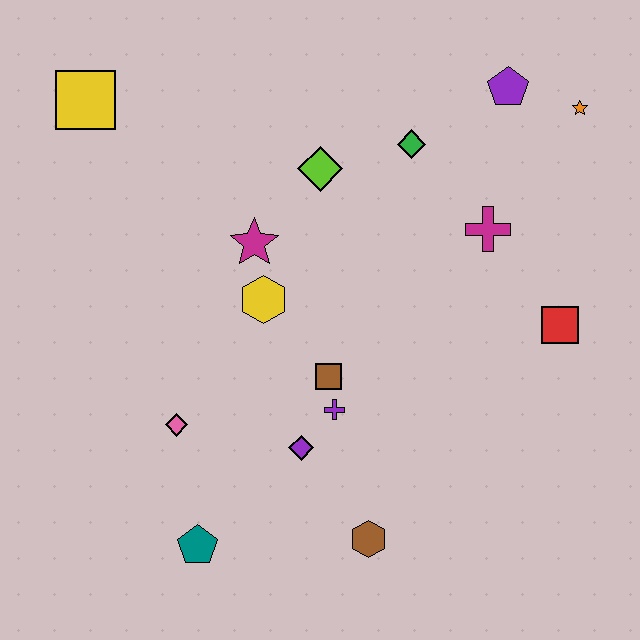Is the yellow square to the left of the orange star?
Yes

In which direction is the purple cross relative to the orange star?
The purple cross is below the orange star.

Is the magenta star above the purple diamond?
Yes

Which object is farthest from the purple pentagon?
The teal pentagon is farthest from the purple pentagon.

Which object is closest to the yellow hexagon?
The magenta star is closest to the yellow hexagon.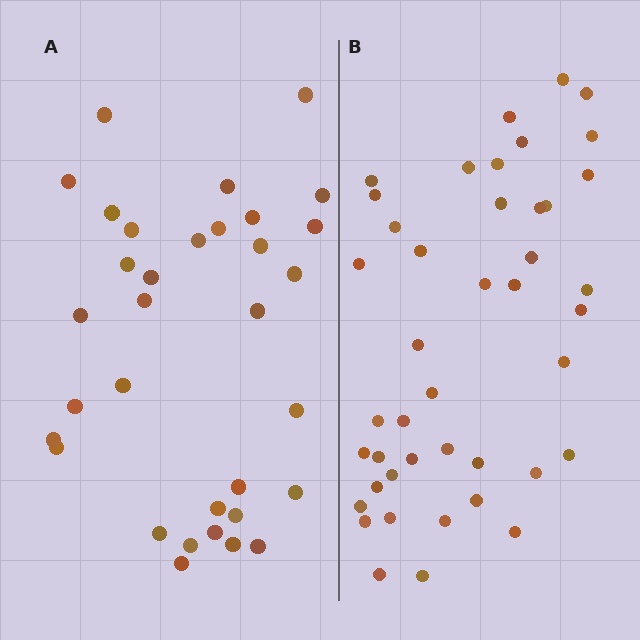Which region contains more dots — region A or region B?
Region B (the right region) has more dots.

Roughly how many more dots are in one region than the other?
Region B has roughly 10 or so more dots than region A.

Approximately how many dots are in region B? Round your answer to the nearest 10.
About 40 dots. (The exact count is 43, which rounds to 40.)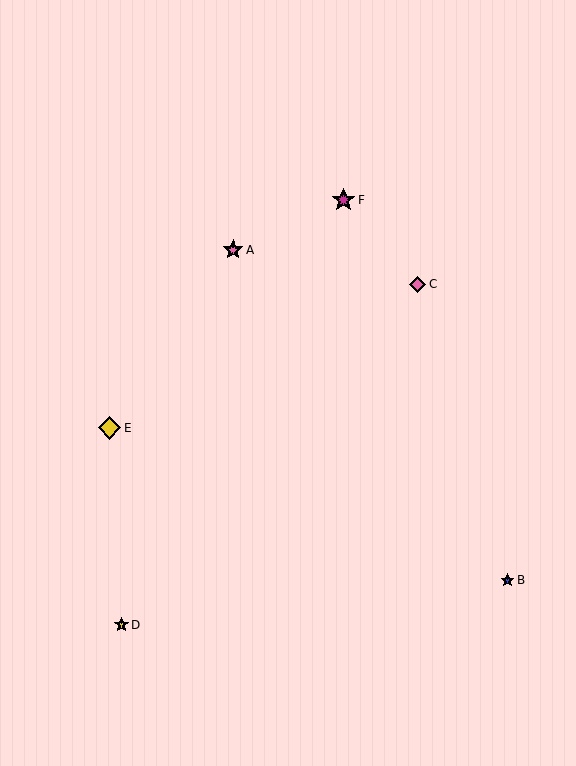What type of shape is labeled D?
Shape D is a yellow star.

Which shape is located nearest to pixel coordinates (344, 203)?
The magenta star (labeled F) at (343, 200) is nearest to that location.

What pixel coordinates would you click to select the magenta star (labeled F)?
Click at (343, 200) to select the magenta star F.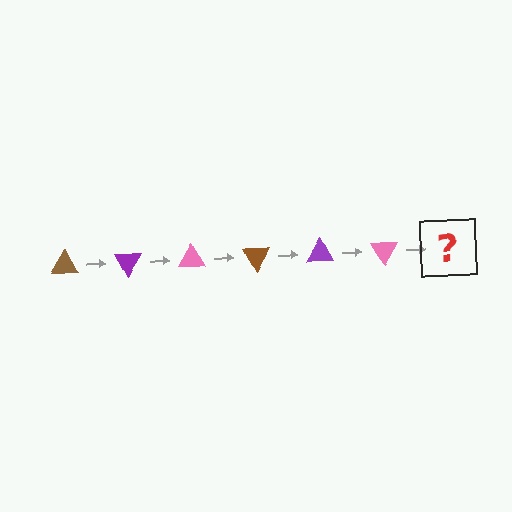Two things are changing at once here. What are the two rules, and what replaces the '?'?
The two rules are that it rotates 60 degrees each step and the color cycles through brown, purple, and pink. The '?' should be a brown triangle, rotated 360 degrees from the start.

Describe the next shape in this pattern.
It should be a brown triangle, rotated 360 degrees from the start.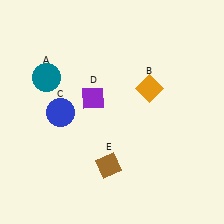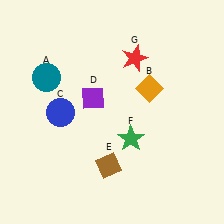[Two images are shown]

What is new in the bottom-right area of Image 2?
A green star (F) was added in the bottom-right area of Image 2.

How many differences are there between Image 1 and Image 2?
There are 2 differences between the two images.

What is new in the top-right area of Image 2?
A red star (G) was added in the top-right area of Image 2.